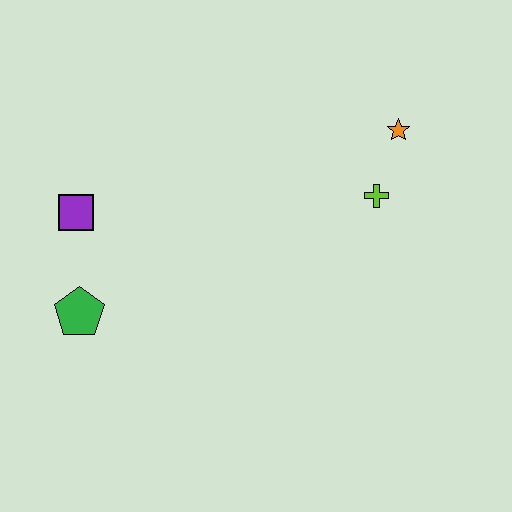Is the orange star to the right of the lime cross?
Yes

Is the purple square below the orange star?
Yes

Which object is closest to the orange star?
The lime cross is closest to the orange star.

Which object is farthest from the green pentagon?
The orange star is farthest from the green pentagon.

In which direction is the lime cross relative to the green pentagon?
The lime cross is to the right of the green pentagon.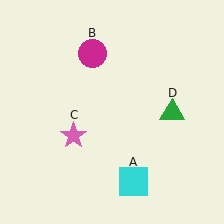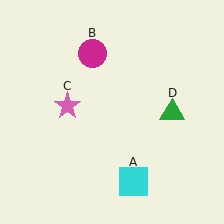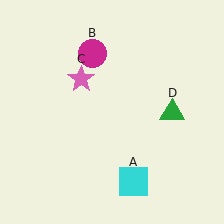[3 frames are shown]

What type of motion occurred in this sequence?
The pink star (object C) rotated clockwise around the center of the scene.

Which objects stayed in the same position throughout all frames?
Cyan square (object A) and magenta circle (object B) and green triangle (object D) remained stationary.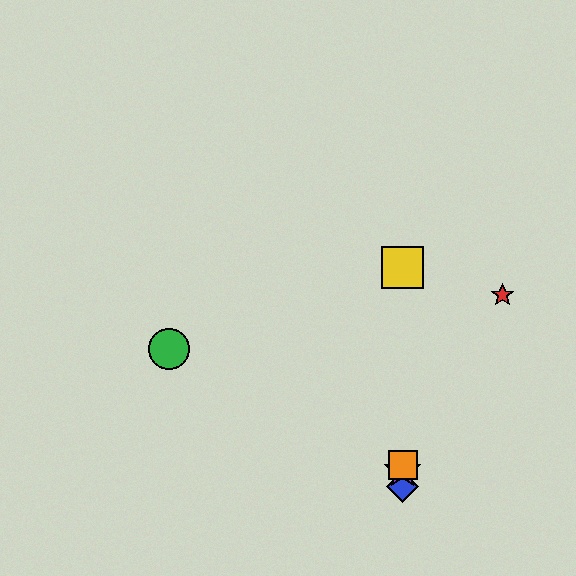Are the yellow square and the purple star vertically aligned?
Yes, both are at x≈403.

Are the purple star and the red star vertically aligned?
No, the purple star is at x≈403 and the red star is at x≈503.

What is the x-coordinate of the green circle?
The green circle is at x≈169.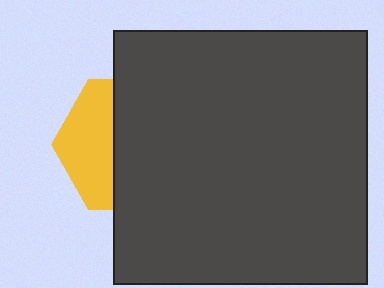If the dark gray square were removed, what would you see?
You would see the complete yellow hexagon.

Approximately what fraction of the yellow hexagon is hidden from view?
Roughly 61% of the yellow hexagon is hidden behind the dark gray square.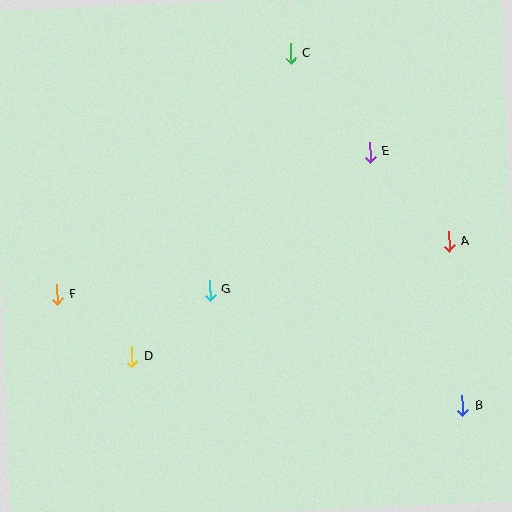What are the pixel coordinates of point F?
Point F is at (57, 294).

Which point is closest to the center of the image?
Point G at (209, 290) is closest to the center.